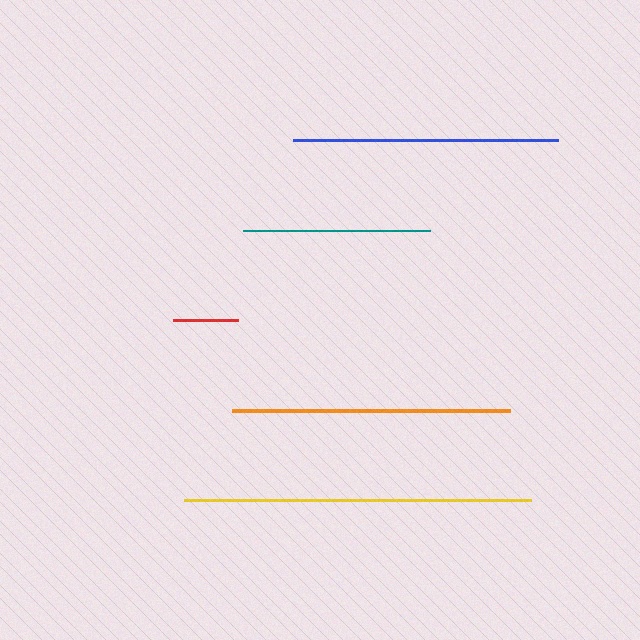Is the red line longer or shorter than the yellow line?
The yellow line is longer than the red line.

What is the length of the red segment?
The red segment is approximately 66 pixels long.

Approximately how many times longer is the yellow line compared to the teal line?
The yellow line is approximately 1.9 times the length of the teal line.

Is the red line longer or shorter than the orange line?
The orange line is longer than the red line.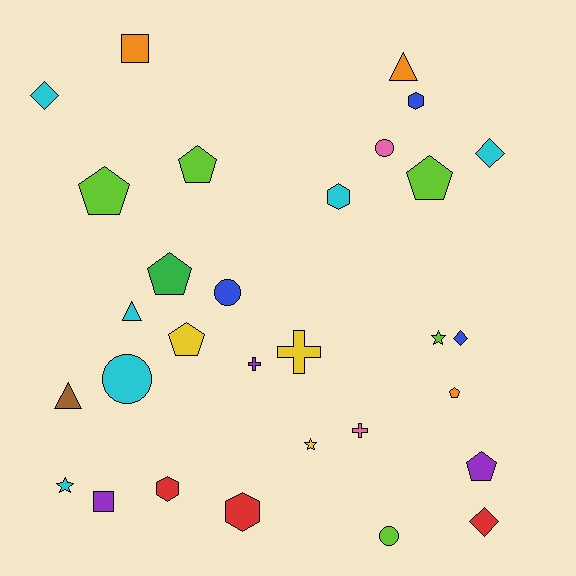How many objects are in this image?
There are 30 objects.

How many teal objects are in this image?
There are no teal objects.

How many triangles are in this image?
There are 3 triangles.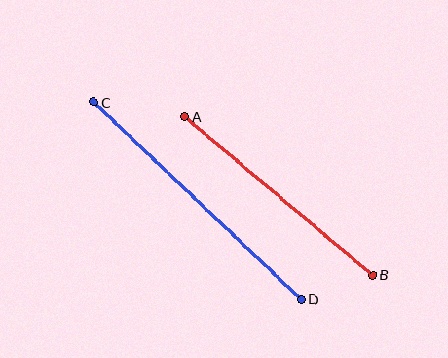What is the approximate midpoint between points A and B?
The midpoint is at approximately (279, 196) pixels.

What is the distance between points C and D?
The distance is approximately 286 pixels.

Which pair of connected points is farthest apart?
Points C and D are farthest apart.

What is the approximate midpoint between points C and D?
The midpoint is at approximately (197, 201) pixels.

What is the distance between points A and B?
The distance is approximately 246 pixels.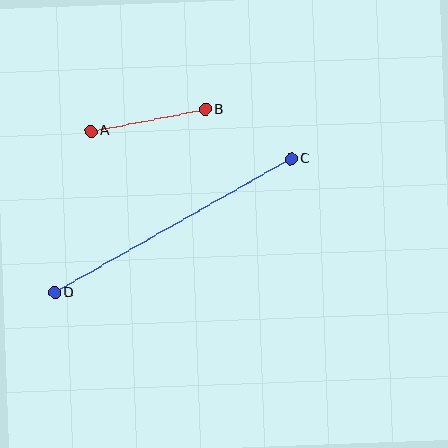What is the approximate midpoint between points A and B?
The midpoint is at approximately (148, 120) pixels.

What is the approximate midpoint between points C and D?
The midpoint is at approximately (173, 225) pixels.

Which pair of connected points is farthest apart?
Points C and D are farthest apart.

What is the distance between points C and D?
The distance is approximately 271 pixels.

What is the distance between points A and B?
The distance is approximately 116 pixels.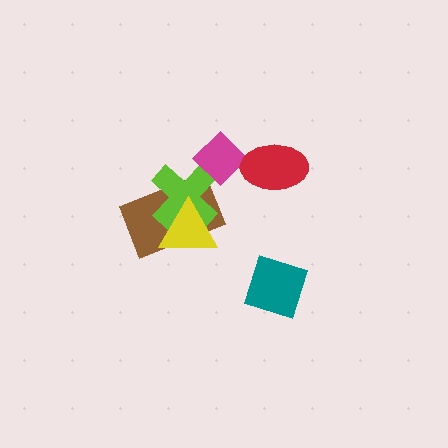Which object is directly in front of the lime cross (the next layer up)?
The yellow triangle is directly in front of the lime cross.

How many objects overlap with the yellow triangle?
2 objects overlap with the yellow triangle.